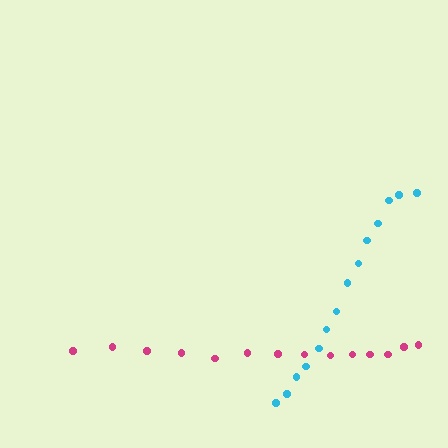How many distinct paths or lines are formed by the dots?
There are 2 distinct paths.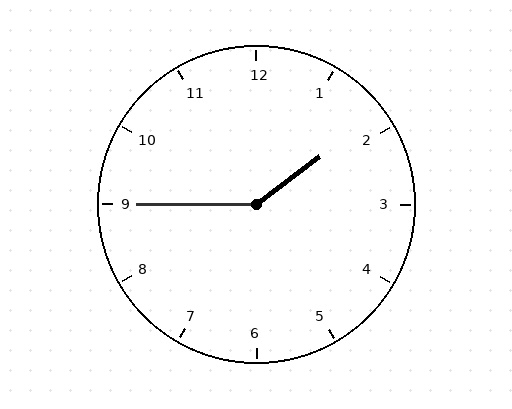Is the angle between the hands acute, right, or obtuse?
It is obtuse.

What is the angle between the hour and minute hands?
Approximately 142 degrees.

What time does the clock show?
1:45.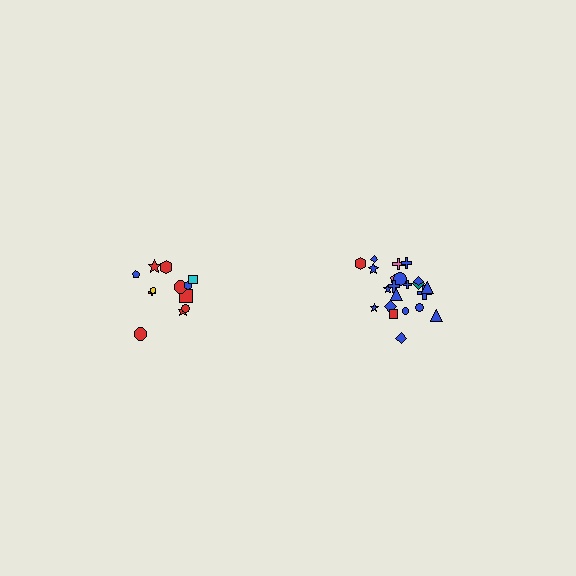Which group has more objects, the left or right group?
The right group.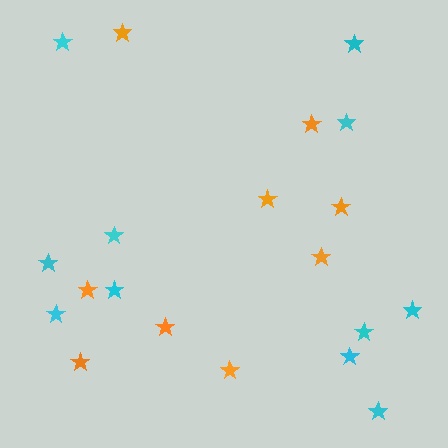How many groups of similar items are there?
There are 2 groups: one group of orange stars (9) and one group of cyan stars (11).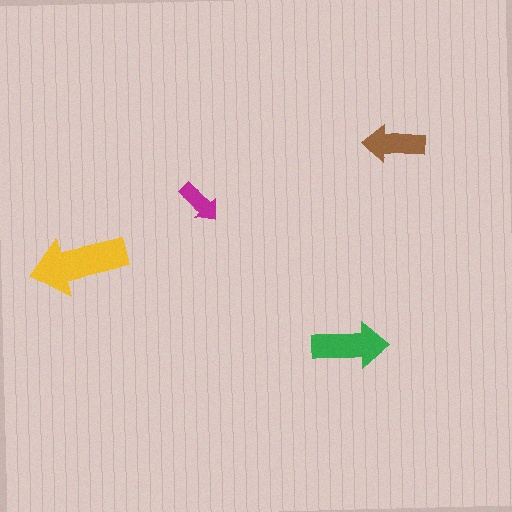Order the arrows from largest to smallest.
the yellow one, the green one, the brown one, the magenta one.